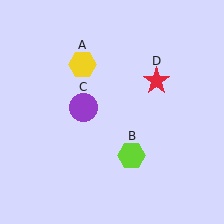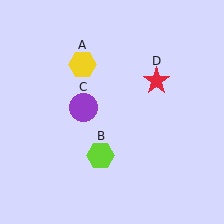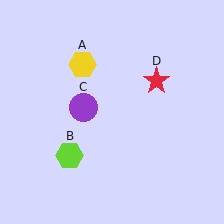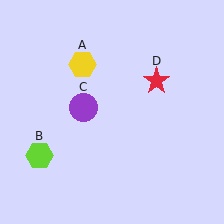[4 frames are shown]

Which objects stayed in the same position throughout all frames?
Yellow hexagon (object A) and purple circle (object C) and red star (object D) remained stationary.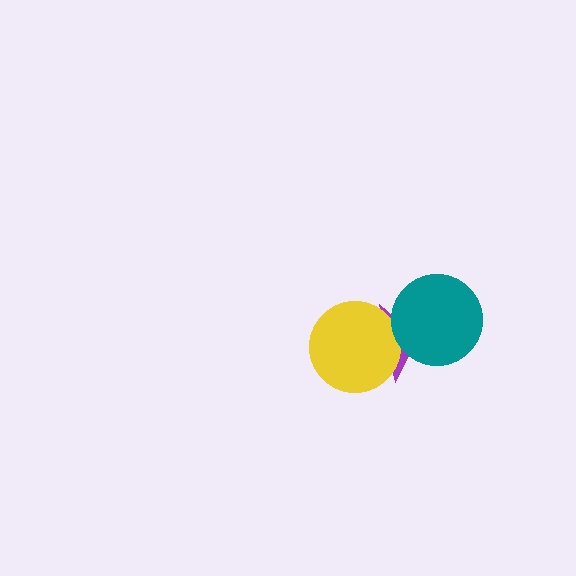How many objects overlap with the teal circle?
1 object overlaps with the teal circle.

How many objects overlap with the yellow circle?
1 object overlaps with the yellow circle.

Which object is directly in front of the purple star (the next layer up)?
The yellow circle is directly in front of the purple star.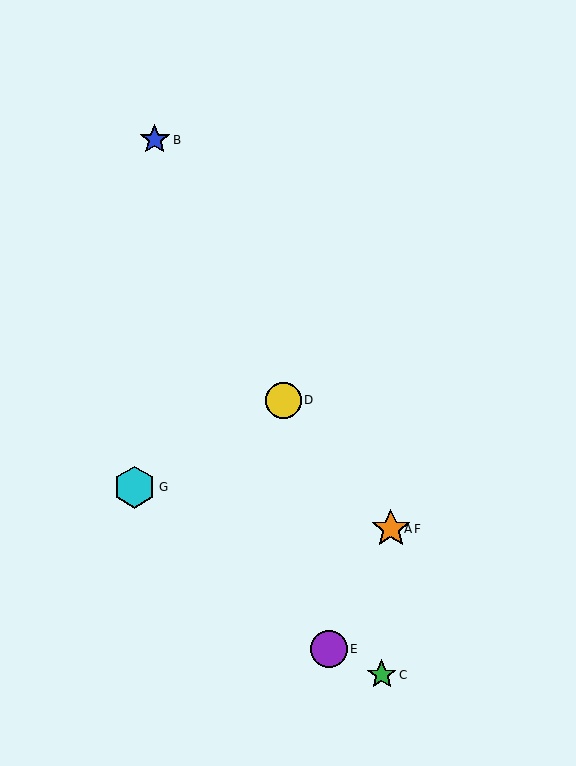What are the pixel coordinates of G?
Object G is at (135, 487).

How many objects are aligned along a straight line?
3 objects (A, D, F) are aligned along a straight line.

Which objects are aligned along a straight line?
Objects A, D, F are aligned along a straight line.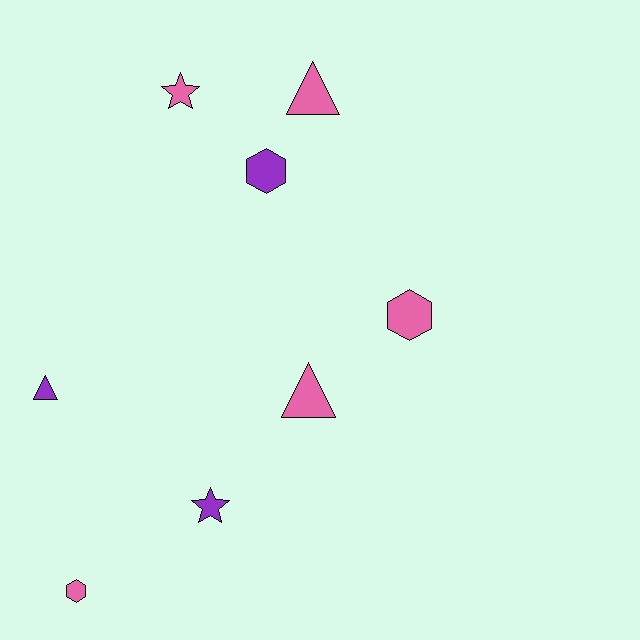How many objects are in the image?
There are 8 objects.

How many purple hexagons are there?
There is 1 purple hexagon.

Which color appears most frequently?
Pink, with 5 objects.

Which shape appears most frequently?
Triangle, with 3 objects.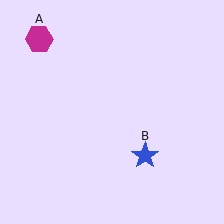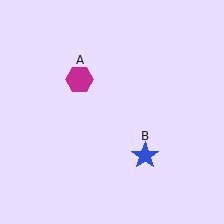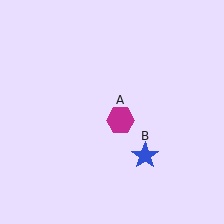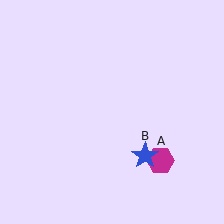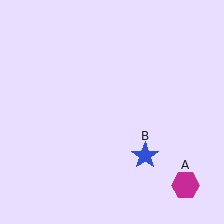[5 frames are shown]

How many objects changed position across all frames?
1 object changed position: magenta hexagon (object A).